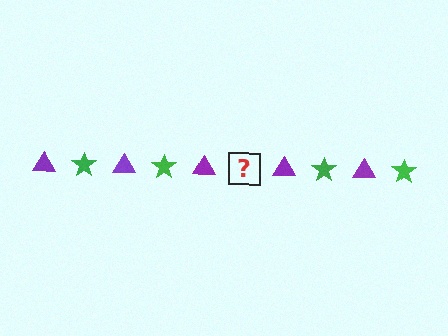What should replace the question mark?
The question mark should be replaced with a green star.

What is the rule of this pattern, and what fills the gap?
The rule is that the pattern alternates between purple triangle and green star. The gap should be filled with a green star.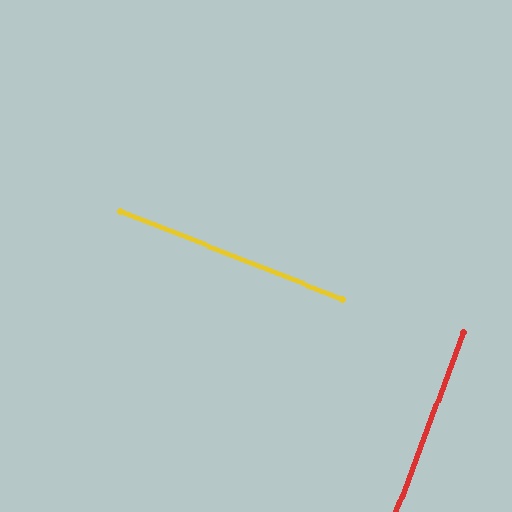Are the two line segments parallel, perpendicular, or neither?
Perpendicular — they meet at approximately 89°.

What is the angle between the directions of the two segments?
Approximately 89 degrees.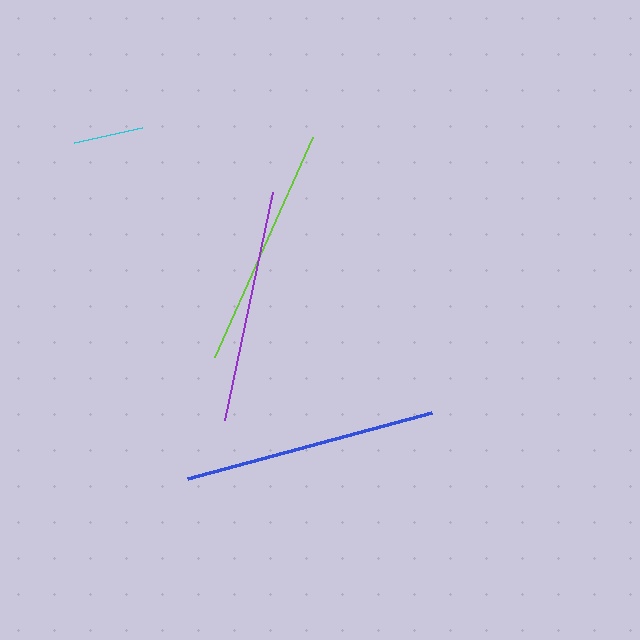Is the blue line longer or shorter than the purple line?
The blue line is longer than the purple line.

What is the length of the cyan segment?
The cyan segment is approximately 70 pixels long.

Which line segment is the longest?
The blue line is the longest at approximately 254 pixels.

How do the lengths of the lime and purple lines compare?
The lime and purple lines are approximately the same length.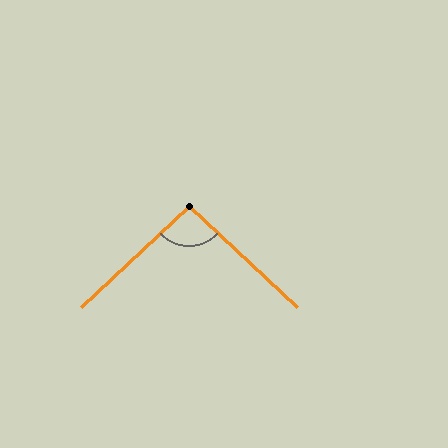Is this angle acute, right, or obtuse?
It is approximately a right angle.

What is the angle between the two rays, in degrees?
Approximately 94 degrees.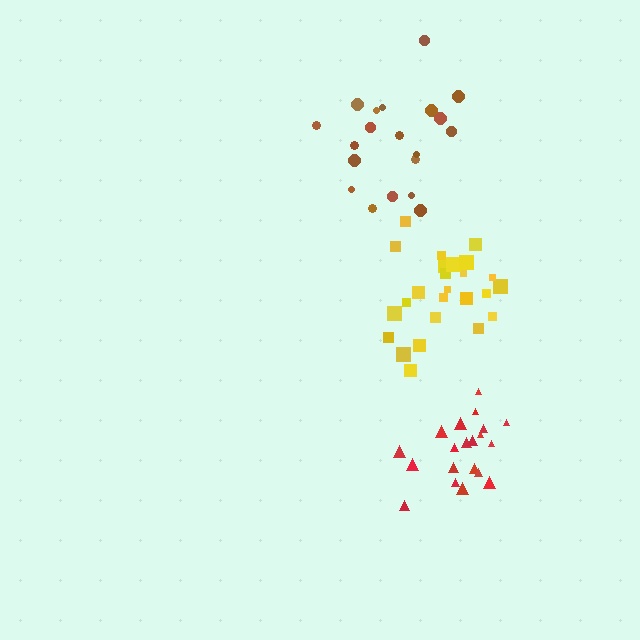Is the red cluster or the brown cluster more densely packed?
Red.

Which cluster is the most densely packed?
Red.